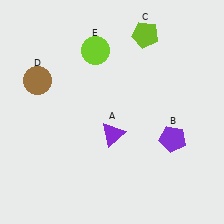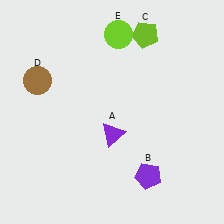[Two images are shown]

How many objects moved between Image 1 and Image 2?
2 objects moved between the two images.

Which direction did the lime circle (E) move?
The lime circle (E) moved right.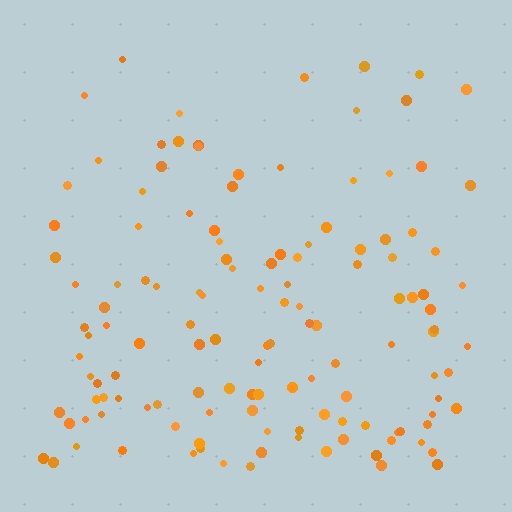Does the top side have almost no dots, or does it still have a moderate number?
Still a moderate number, just noticeably fewer than the bottom.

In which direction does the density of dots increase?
From top to bottom, with the bottom side densest.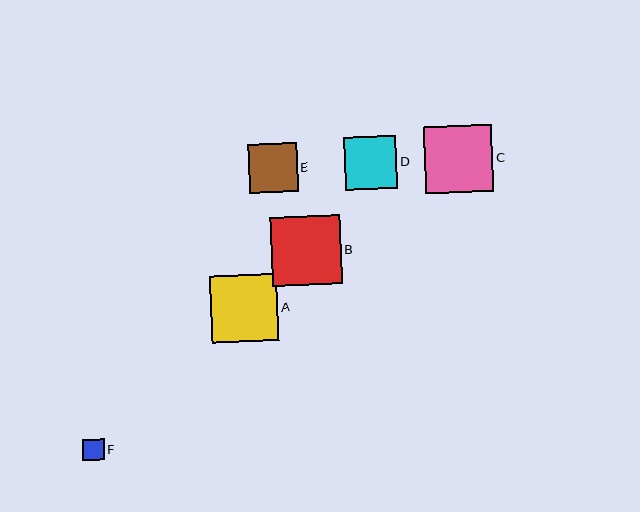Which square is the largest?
Square B is the largest with a size of approximately 69 pixels.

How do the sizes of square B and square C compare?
Square B and square C are approximately the same size.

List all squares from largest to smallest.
From largest to smallest: B, A, C, D, E, F.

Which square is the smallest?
Square F is the smallest with a size of approximately 22 pixels.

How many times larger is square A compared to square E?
Square A is approximately 1.4 times the size of square E.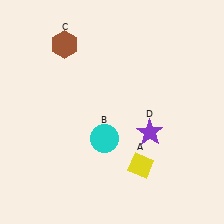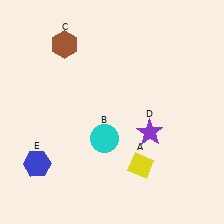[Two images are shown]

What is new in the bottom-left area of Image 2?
A blue hexagon (E) was added in the bottom-left area of Image 2.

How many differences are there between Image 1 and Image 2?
There is 1 difference between the two images.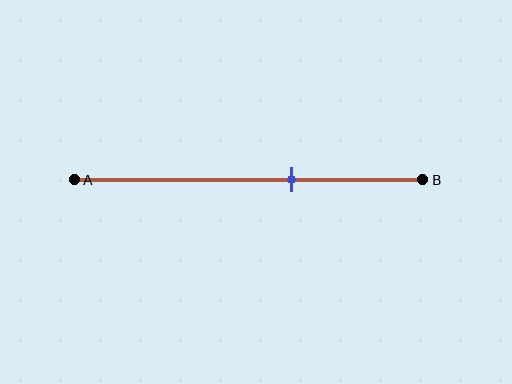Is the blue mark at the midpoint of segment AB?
No, the mark is at about 60% from A, not at the 50% midpoint.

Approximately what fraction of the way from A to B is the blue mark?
The blue mark is approximately 60% of the way from A to B.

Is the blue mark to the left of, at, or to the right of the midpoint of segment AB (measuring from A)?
The blue mark is to the right of the midpoint of segment AB.